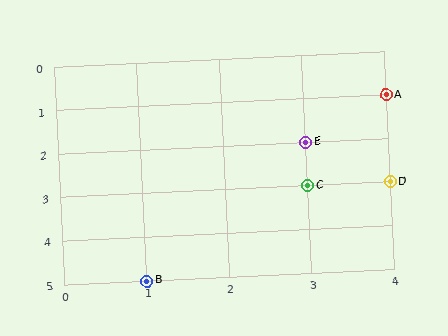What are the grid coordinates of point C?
Point C is at grid coordinates (3, 3).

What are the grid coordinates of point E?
Point E is at grid coordinates (3, 2).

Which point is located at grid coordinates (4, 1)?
Point A is at (4, 1).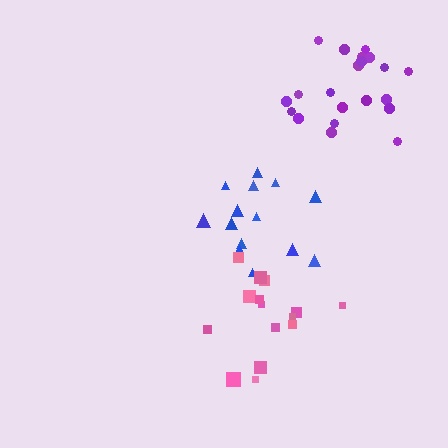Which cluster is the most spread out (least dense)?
Purple.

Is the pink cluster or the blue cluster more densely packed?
Pink.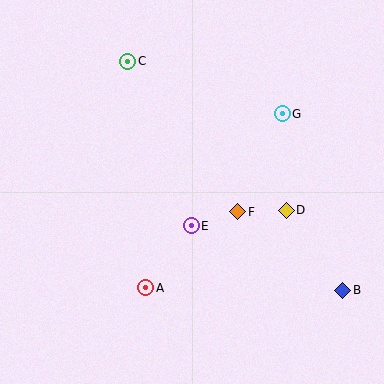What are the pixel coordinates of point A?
Point A is at (146, 288).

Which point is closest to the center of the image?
Point E at (191, 226) is closest to the center.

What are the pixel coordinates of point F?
Point F is at (238, 212).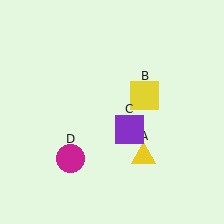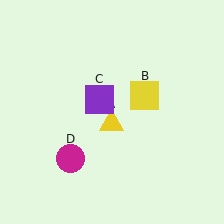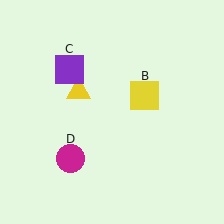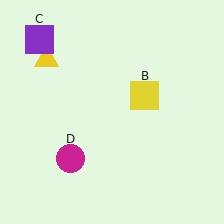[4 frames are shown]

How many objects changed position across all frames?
2 objects changed position: yellow triangle (object A), purple square (object C).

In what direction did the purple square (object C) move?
The purple square (object C) moved up and to the left.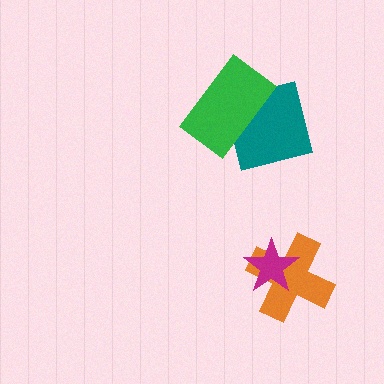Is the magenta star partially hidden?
No, no other shape covers it.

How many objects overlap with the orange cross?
1 object overlaps with the orange cross.